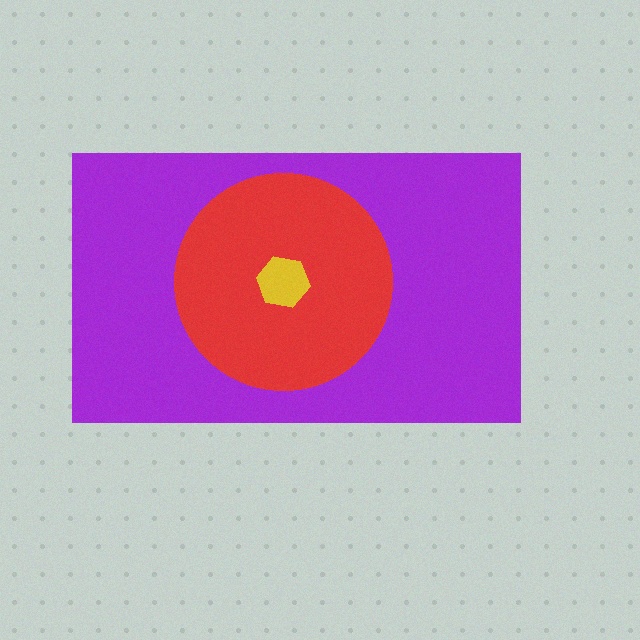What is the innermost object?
The yellow hexagon.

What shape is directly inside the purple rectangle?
The red circle.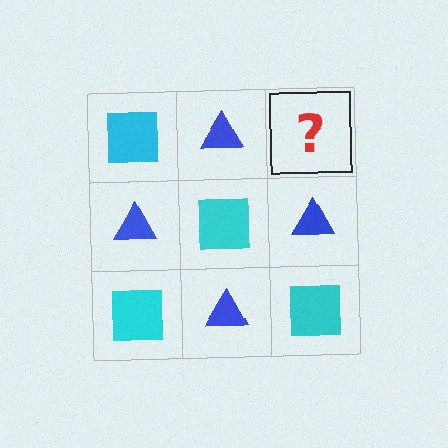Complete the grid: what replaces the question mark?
The question mark should be replaced with a cyan square.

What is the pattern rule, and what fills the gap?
The rule is that it alternates cyan square and blue triangle in a checkerboard pattern. The gap should be filled with a cyan square.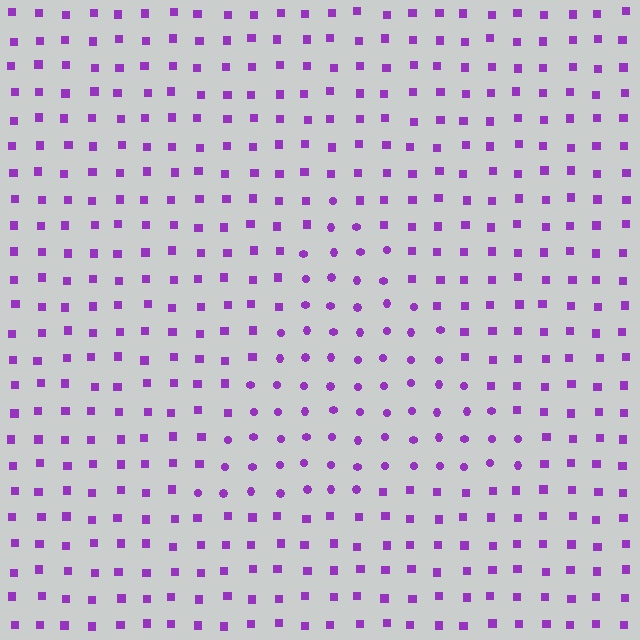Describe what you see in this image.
The image is filled with small purple elements arranged in a uniform grid. A triangle-shaped region contains circles, while the surrounding area contains squares. The boundary is defined purely by the change in element shape.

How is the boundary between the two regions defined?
The boundary is defined by a change in element shape: circles inside vs. squares outside. All elements share the same color and spacing.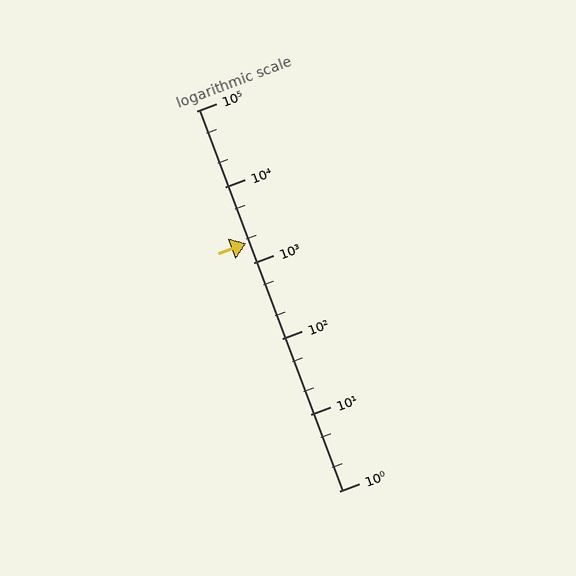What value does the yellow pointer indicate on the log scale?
The pointer indicates approximately 1800.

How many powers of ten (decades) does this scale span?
The scale spans 5 decades, from 1 to 100000.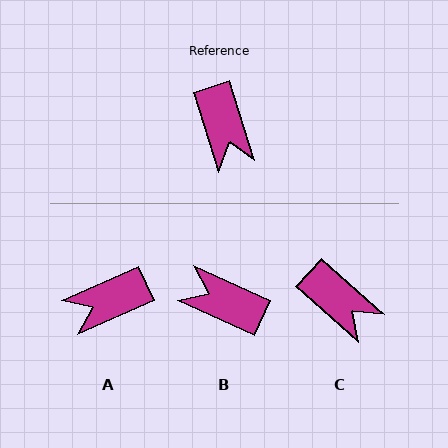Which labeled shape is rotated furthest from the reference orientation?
B, about 132 degrees away.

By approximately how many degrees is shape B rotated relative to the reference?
Approximately 132 degrees clockwise.